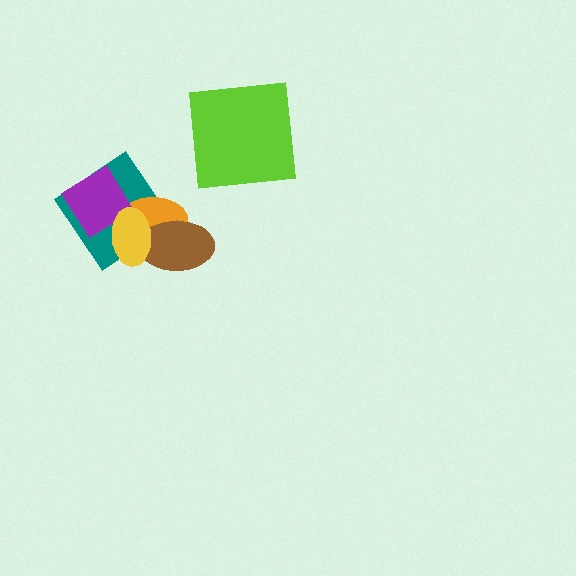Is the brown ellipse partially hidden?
Yes, it is partially covered by another shape.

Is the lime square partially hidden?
No, no other shape covers it.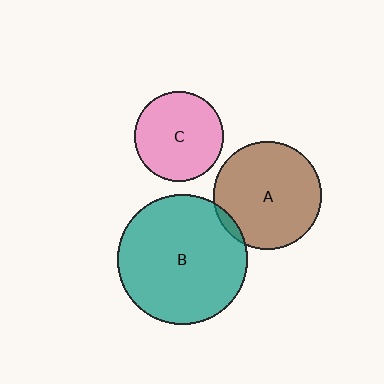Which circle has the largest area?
Circle B (teal).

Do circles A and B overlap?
Yes.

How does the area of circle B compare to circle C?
Approximately 2.1 times.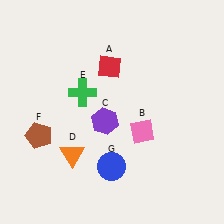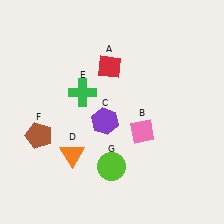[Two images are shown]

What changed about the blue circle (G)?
In Image 1, G is blue. In Image 2, it changed to lime.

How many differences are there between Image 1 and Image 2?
There is 1 difference between the two images.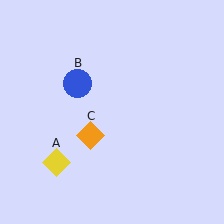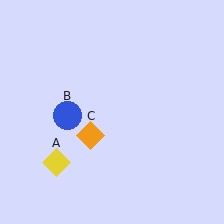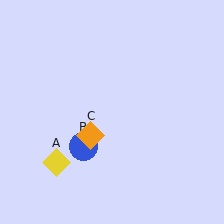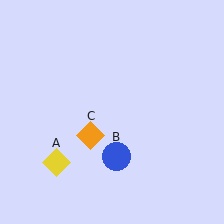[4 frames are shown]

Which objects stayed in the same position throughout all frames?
Yellow diamond (object A) and orange diamond (object C) remained stationary.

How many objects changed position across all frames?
1 object changed position: blue circle (object B).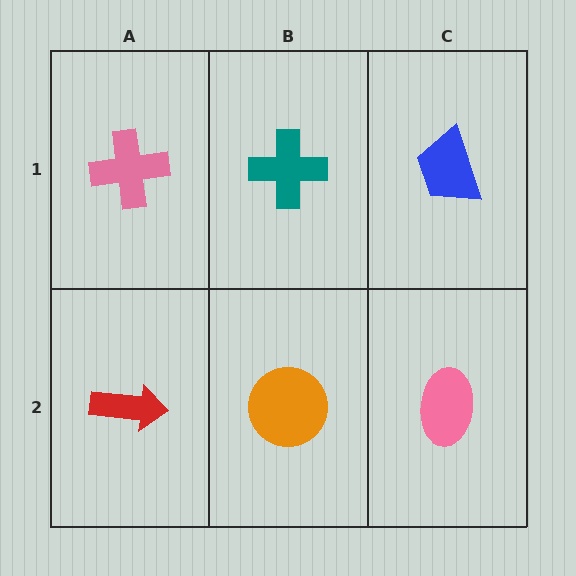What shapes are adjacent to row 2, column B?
A teal cross (row 1, column B), a red arrow (row 2, column A), a pink ellipse (row 2, column C).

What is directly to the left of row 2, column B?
A red arrow.